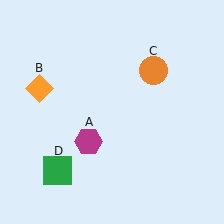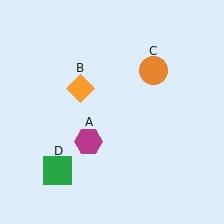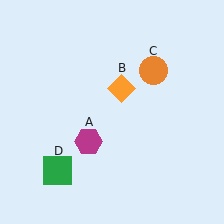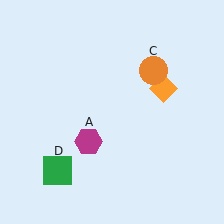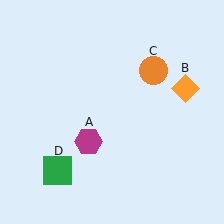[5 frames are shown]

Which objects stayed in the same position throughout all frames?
Magenta hexagon (object A) and orange circle (object C) and green square (object D) remained stationary.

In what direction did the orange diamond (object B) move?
The orange diamond (object B) moved right.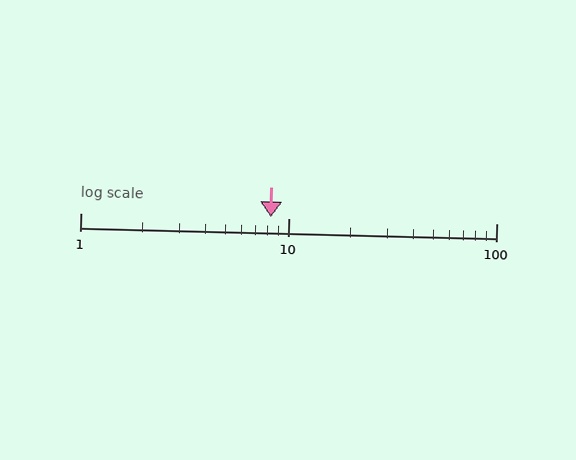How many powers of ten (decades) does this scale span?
The scale spans 2 decades, from 1 to 100.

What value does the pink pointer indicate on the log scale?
The pointer indicates approximately 8.2.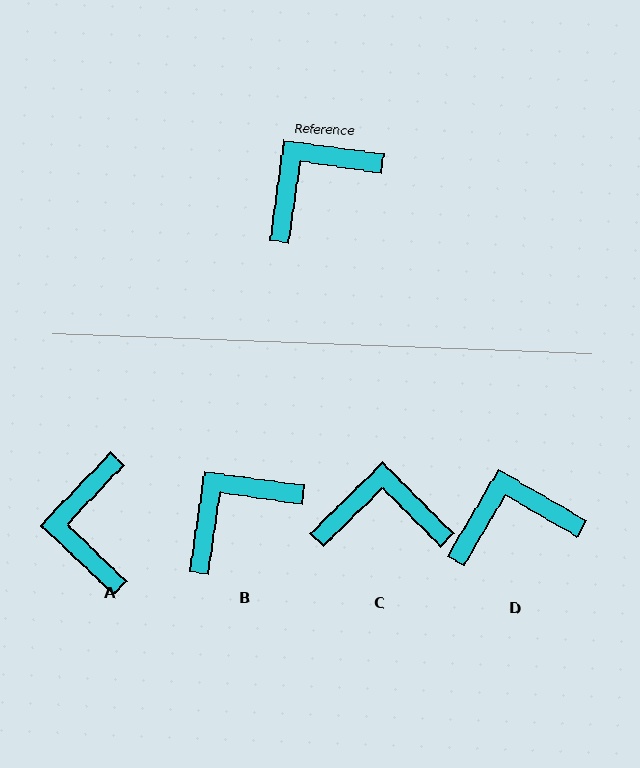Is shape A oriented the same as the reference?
No, it is off by about 55 degrees.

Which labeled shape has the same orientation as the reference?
B.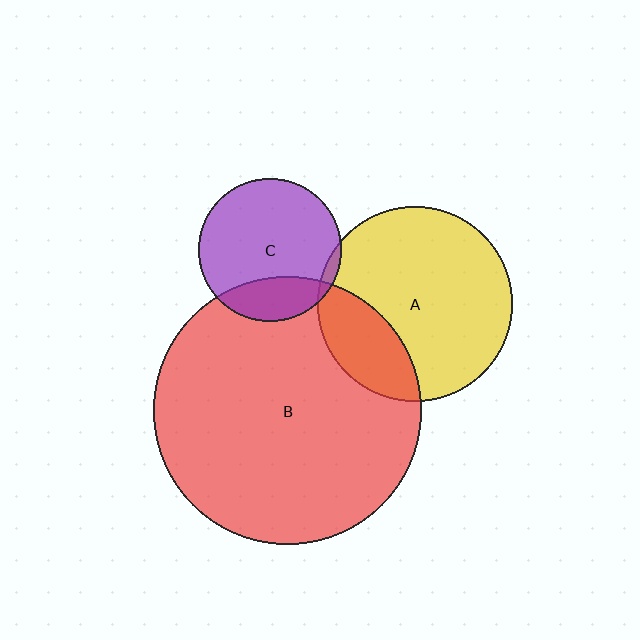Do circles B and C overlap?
Yes.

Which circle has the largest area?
Circle B (red).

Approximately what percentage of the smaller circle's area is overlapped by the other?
Approximately 20%.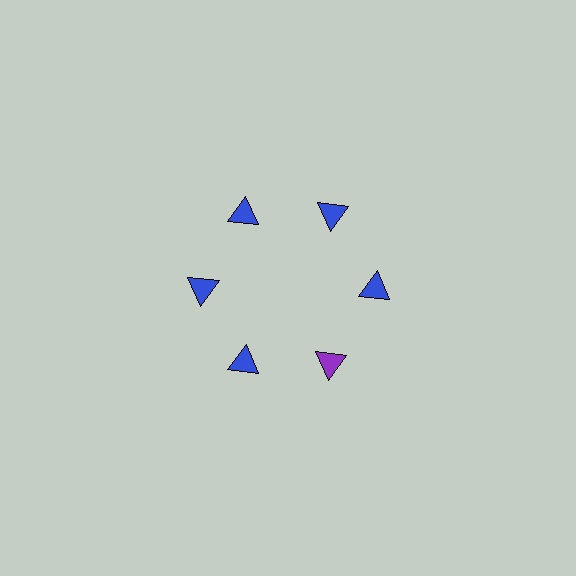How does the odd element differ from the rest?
It has a different color: purple instead of blue.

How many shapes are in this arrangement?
There are 6 shapes arranged in a ring pattern.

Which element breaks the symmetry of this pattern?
The purple triangle at roughly the 5 o'clock position breaks the symmetry. All other shapes are blue triangles.